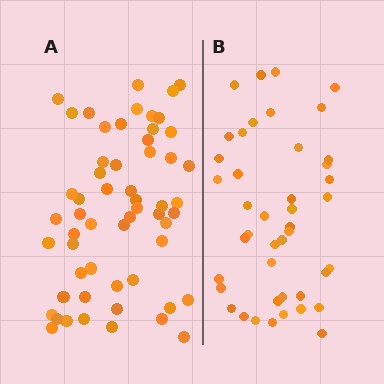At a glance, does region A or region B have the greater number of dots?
Region A (the left region) has more dots.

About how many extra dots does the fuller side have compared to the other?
Region A has approximately 15 more dots than region B.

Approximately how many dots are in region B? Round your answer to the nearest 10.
About 40 dots. (The exact count is 43, which rounds to 40.)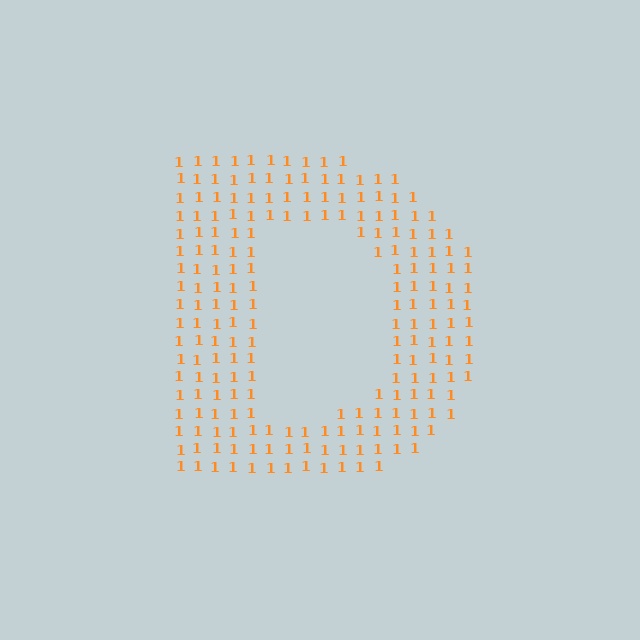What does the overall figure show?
The overall figure shows the letter D.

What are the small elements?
The small elements are digit 1's.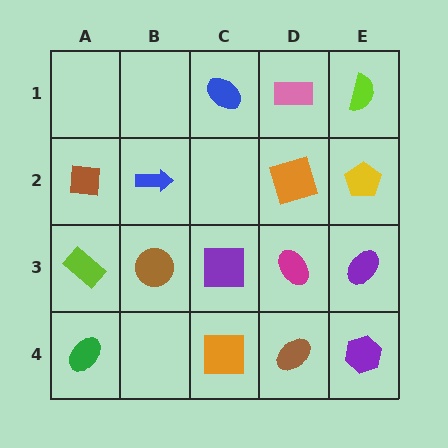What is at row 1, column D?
A pink rectangle.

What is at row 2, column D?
An orange square.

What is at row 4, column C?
An orange square.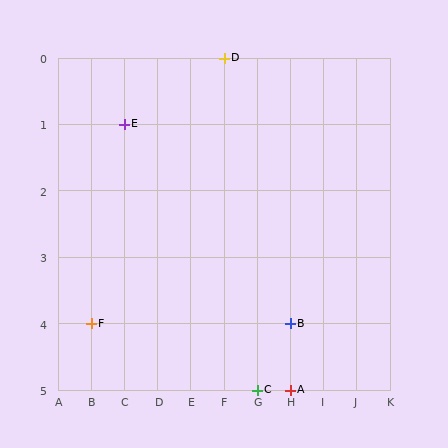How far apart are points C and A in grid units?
Points C and A are 1 column apart.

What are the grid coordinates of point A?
Point A is at grid coordinates (H, 5).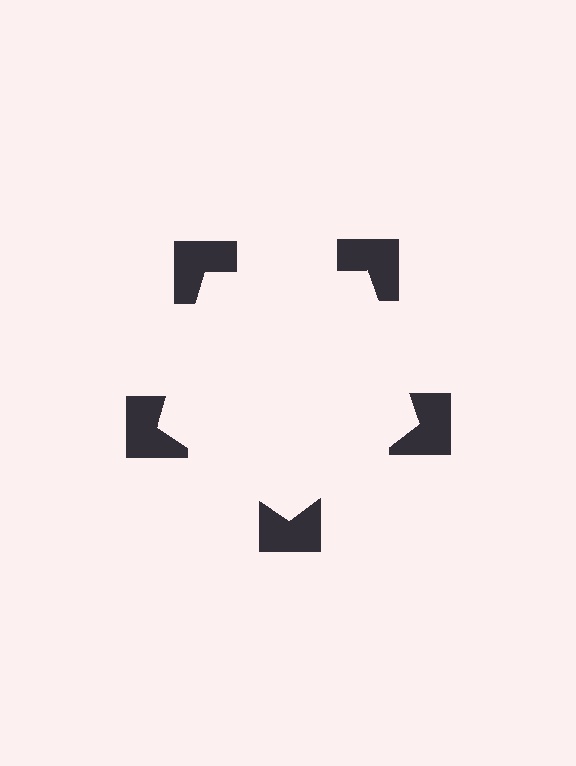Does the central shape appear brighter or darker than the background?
It typically appears slightly brighter than the background, even though no actual brightness change is drawn.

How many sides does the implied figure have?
5 sides.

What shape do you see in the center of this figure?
An illusory pentagon — its edges are inferred from the aligned wedge cuts in the notched squares, not physically drawn.